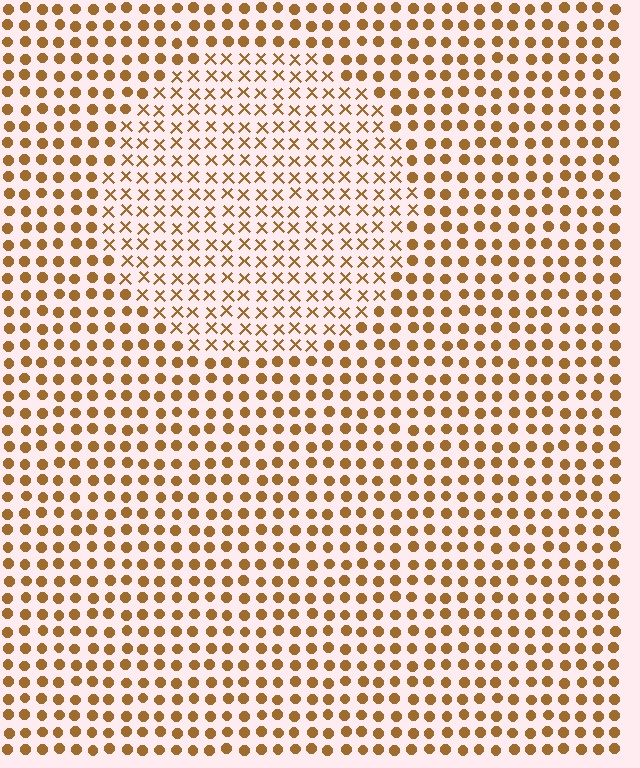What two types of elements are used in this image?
The image uses X marks inside the circle region and circles outside it.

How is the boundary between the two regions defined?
The boundary is defined by a change in element shape: X marks inside vs. circles outside. All elements share the same color and spacing.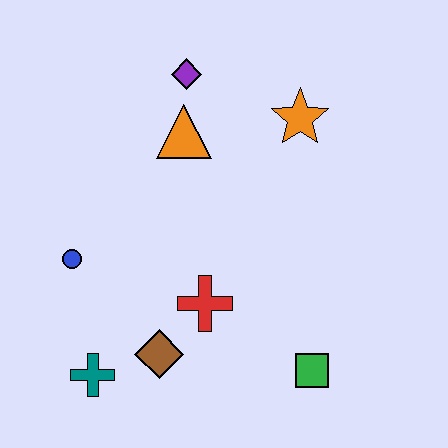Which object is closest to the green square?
The red cross is closest to the green square.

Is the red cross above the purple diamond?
No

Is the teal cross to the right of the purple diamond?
No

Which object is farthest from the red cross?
The purple diamond is farthest from the red cross.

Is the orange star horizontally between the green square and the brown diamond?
Yes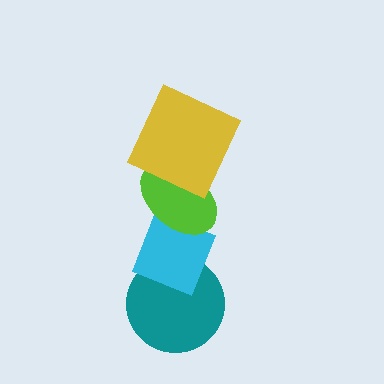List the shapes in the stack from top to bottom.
From top to bottom: the yellow square, the lime ellipse, the cyan diamond, the teal circle.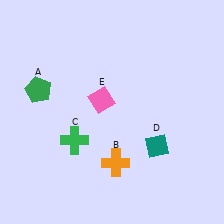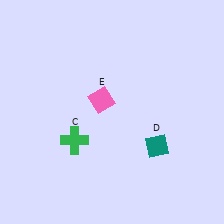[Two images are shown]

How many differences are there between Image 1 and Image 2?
There are 2 differences between the two images.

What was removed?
The green pentagon (A), the orange cross (B) were removed in Image 2.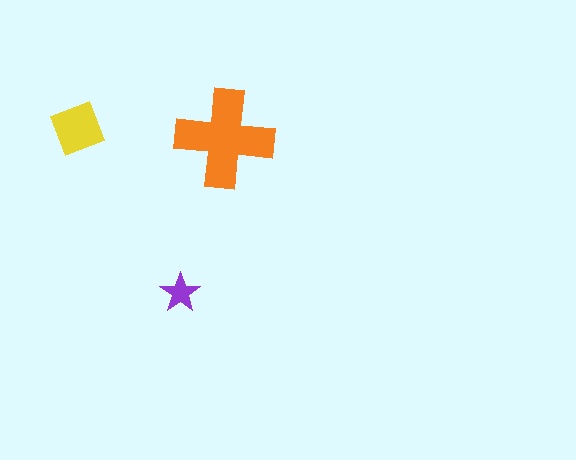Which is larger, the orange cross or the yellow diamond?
The orange cross.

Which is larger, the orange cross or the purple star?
The orange cross.